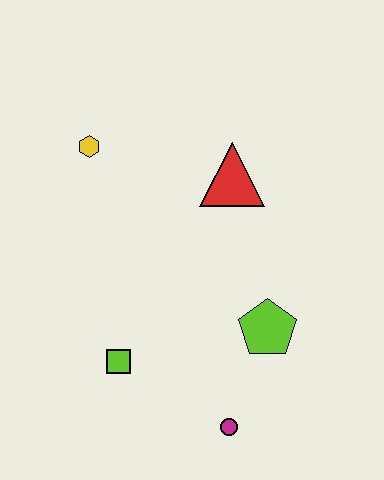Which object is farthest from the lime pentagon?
The yellow hexagon is farthest from the lime pentagon.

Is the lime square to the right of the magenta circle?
No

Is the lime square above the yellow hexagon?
No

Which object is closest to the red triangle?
The yellow hexagon is closest to the red triangle.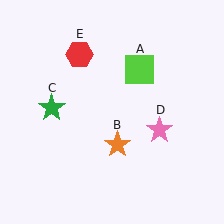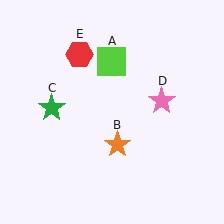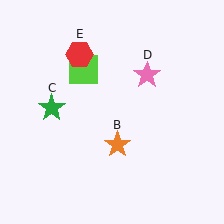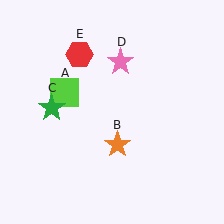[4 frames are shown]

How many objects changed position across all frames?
2 objects changed position: lime square (object A), pink star (object D).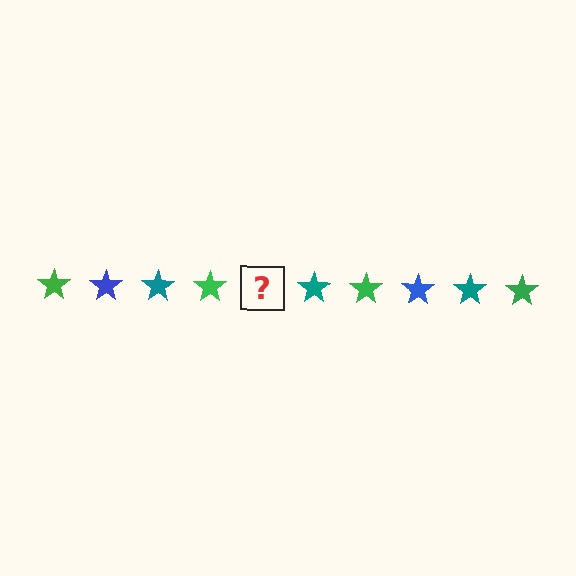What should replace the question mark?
The question mark should be replaced with a blue star.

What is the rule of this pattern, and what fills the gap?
The rule is that the pattern cycles through green, blue, teal stars. The gap should be filled with a blue star.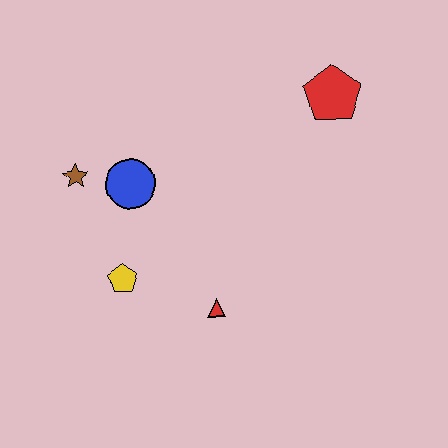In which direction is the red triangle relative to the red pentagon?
The red triangle is below the red pentagon.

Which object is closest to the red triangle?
The yellow pentagon is closest to the red triangle.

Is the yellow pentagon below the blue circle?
Yes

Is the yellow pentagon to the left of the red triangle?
Yes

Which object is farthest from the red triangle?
The red pentagon is farthest from the red triangle.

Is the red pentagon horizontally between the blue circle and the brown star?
No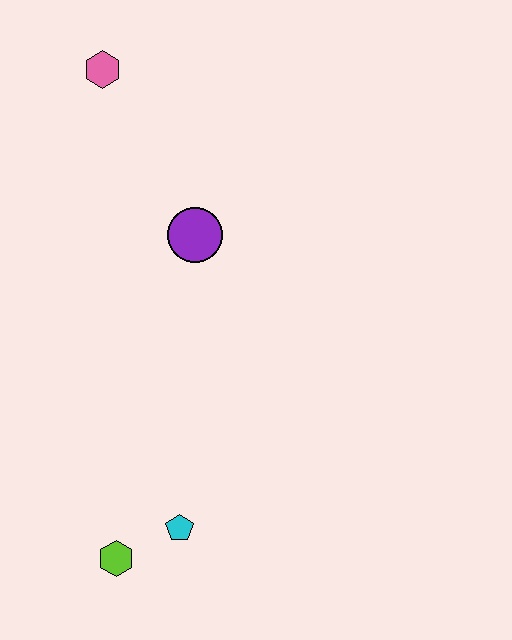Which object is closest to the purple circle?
The pink hexagon is closest to the purple circle.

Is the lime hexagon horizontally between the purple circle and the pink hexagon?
Yes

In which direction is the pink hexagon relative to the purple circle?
The pink hexagon is above the purple circle.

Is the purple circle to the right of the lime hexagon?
Yes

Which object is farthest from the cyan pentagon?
The pink hexagon is farthest from the cyan pentagon.